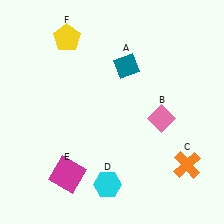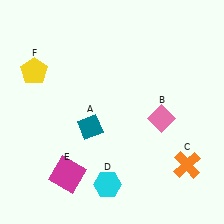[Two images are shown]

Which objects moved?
The objects that moved are: the teal diamond (A), the yellow pentagon (F).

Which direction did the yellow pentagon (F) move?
The yellow pentagon (F) moved down.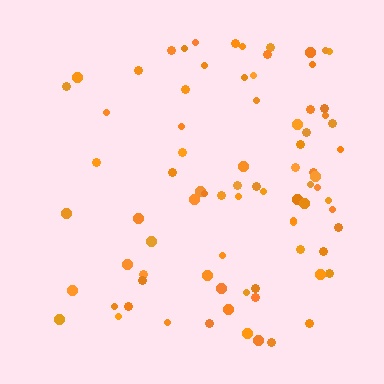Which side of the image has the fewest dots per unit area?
The left.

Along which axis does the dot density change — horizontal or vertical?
Horizontal.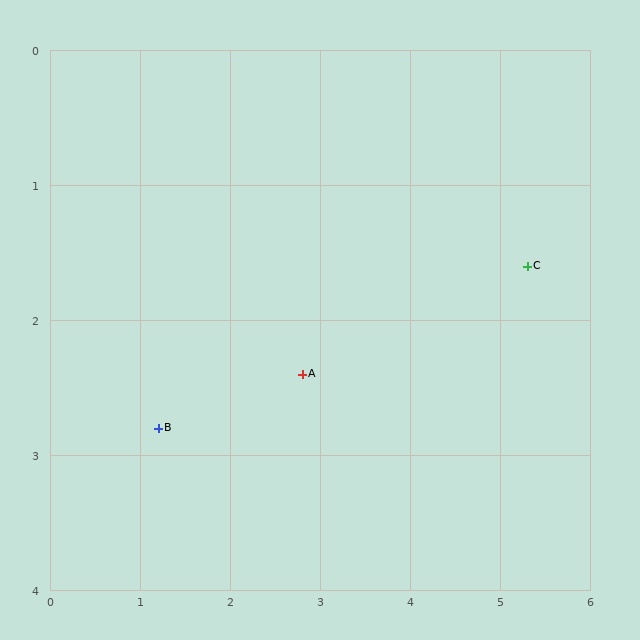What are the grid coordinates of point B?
Point B is at approximately (1.2, 2.8).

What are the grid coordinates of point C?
Point C is at approximately (5.3, 1.6).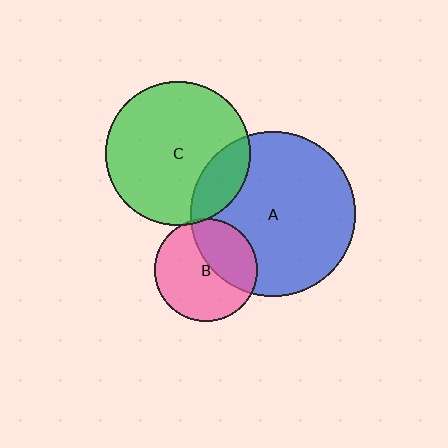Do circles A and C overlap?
Yes.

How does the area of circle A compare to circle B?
Approximately 2.6 times.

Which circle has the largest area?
Circle A (blue).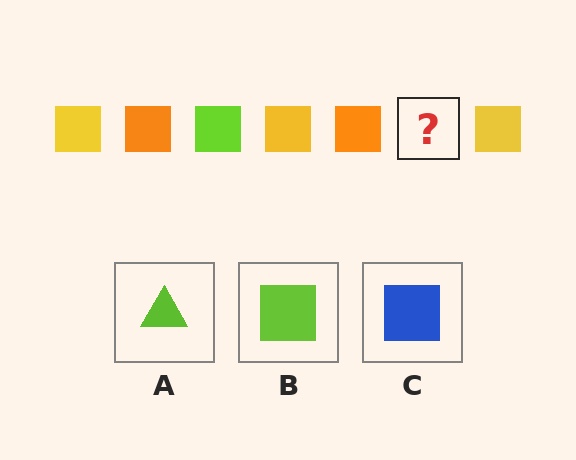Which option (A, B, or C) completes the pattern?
B.